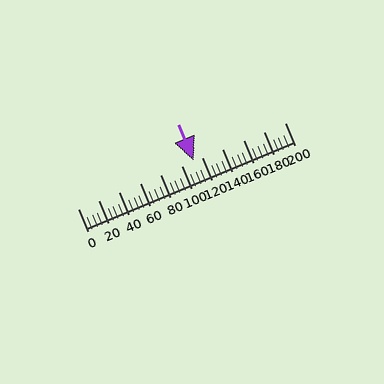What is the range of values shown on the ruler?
The ruler shows values from 0 to 200.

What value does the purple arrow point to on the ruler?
The purple arrow points to approximately 112.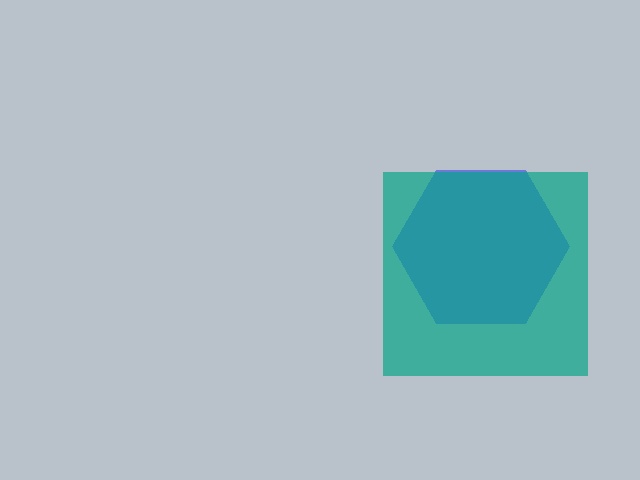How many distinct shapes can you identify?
There are 2 distinct shapes: a blue hexagon, a teal square.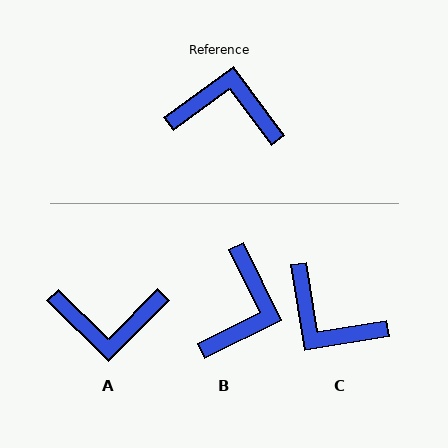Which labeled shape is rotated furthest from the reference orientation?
A, about 171 degrees away.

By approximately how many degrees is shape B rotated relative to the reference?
Approximately 100 degrees clockwise.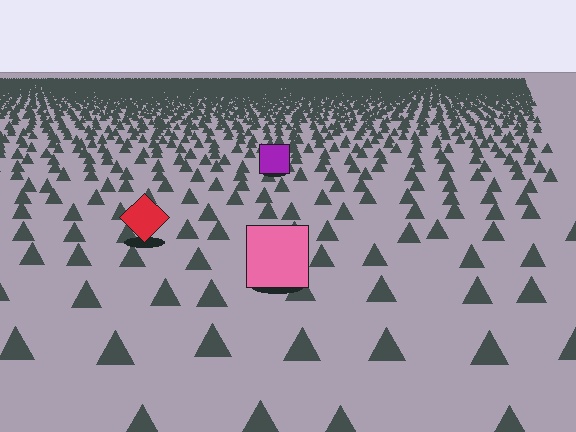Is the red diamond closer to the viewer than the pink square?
No. The pink square is closer — you can tell from the texture gradient: the ground texture is coarser near it.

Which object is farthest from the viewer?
The purple square is farthest from the viewer. It appears smaller and the ground texture around it is denser.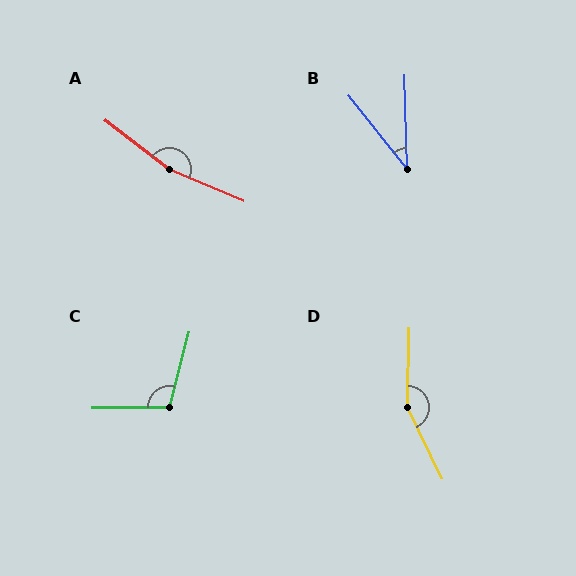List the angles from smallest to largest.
B (37°), C (105°), D (153°), A (166°).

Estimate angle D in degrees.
Approximately 153 degrees.